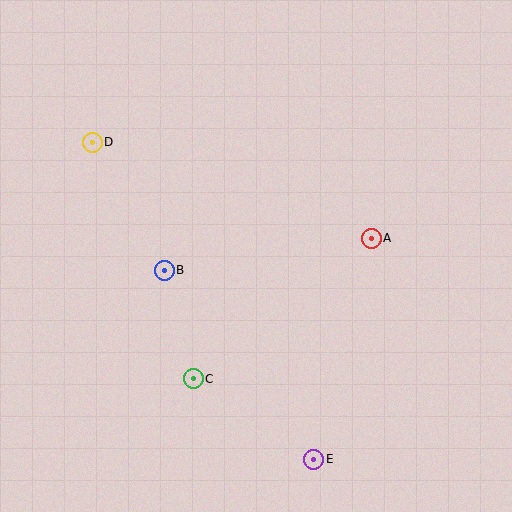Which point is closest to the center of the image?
Point B at (164, 270) is closest to the center.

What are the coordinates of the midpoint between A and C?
The midpoint between A and C is at (282, 308).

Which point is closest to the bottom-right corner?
Point E is closest to the bottom-right corner.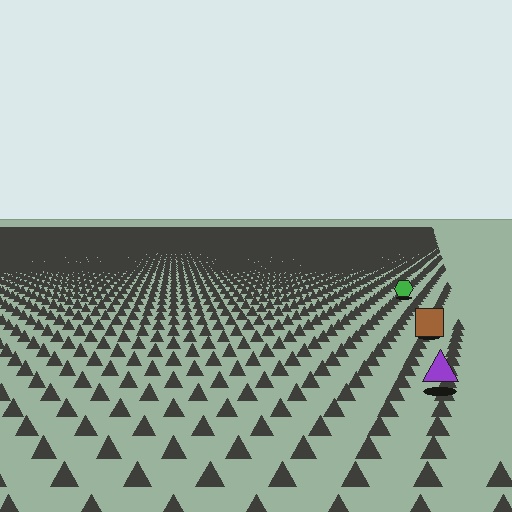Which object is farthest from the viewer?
The green hexagon is farthest from the viewer. It appears smaller and the ground texture around it is denser.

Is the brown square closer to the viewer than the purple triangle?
No. The purple triangle is closer — you can tell from the texture gradient: the ground texture is coarser near it.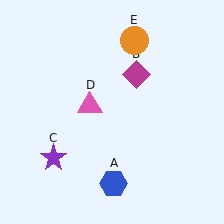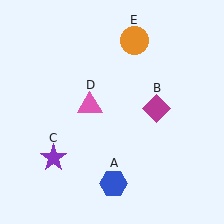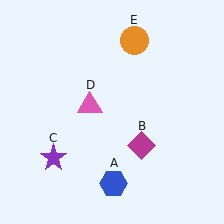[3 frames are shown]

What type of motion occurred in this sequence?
The magenta diamond (object B) rotated clockwise around the center of the scene.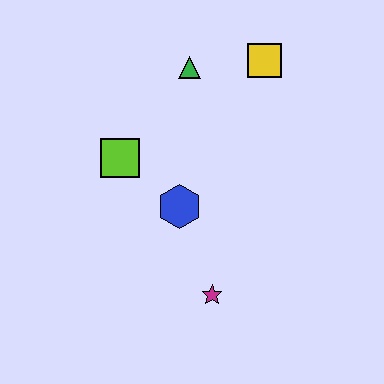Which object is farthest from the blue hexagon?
The yellow square is farthest from the blue hexagon.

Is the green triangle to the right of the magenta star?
No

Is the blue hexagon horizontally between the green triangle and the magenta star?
No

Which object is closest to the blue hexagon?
The lime square is closest to the blue hexagon.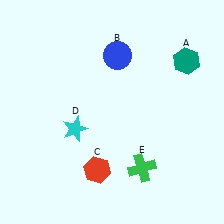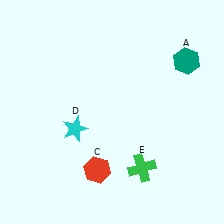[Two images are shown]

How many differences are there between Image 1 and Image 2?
There is 1 difference between the two images.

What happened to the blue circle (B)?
The blue circle (B) was removed in Image 2. It was in the top-right area of Image 1.